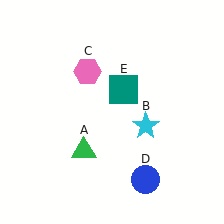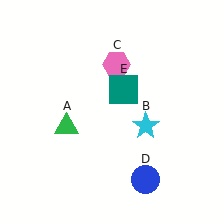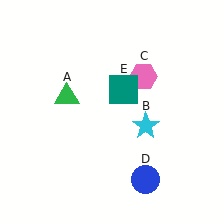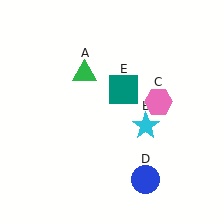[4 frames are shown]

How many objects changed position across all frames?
2 objects changed position: green triangle (object A), pink hexagon (object C).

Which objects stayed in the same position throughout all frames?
Cyan star (object B) and blue circle (object D) and teal square (object E) remained stationary.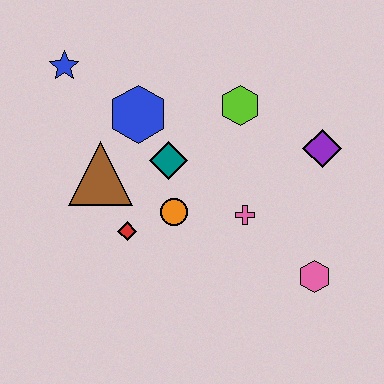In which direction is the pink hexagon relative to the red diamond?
The pink hexagon is to the right of the red diamond.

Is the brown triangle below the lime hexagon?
Yes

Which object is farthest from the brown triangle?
The pink hexagon is farthest from the brown triangle.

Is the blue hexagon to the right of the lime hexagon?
No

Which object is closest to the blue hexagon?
The teal diamond is closest to the blue hexagon.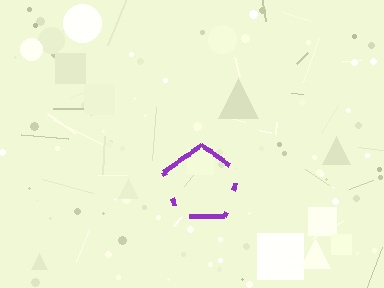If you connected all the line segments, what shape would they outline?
They would outline a pentagon.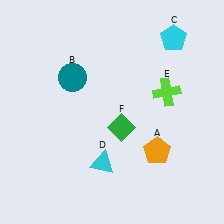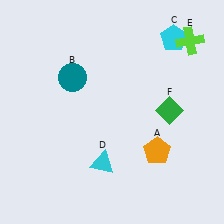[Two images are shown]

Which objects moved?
The objects that moved are: the lime cross (E), the green diamond (F).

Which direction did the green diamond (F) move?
The green diamond (F) moved right.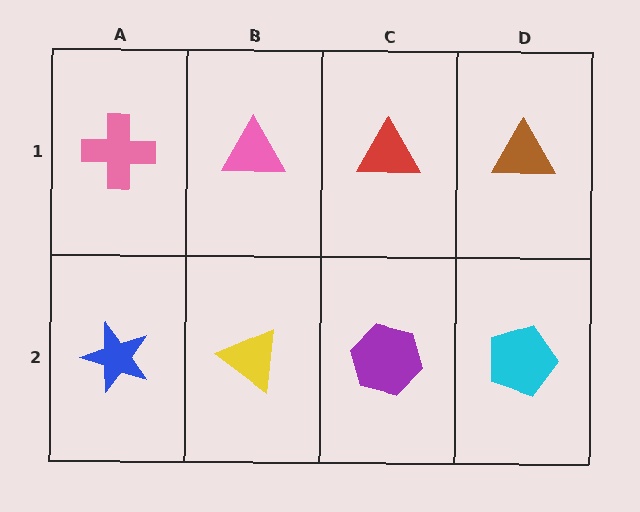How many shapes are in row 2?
4 shapes.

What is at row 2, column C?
A purple hexagon.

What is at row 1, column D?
A brown triangle.